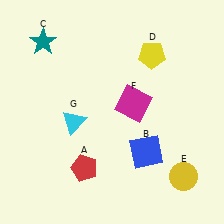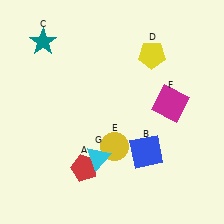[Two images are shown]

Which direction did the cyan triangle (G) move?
The cyan triangle (G) moved down.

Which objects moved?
The objects that moved are: the yellow circle (E), the magenta square (F), the cyan triangle (G).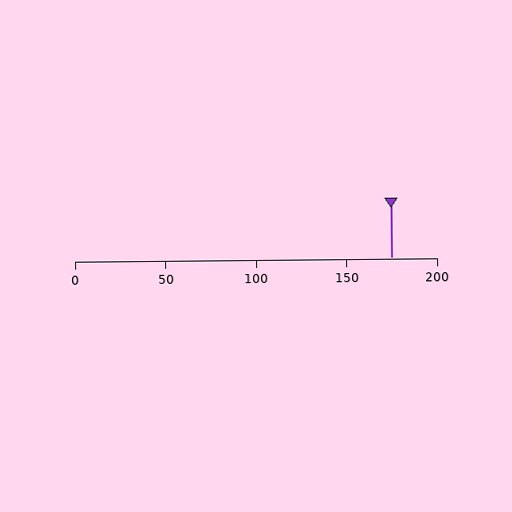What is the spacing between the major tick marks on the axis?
The major ticks are spaced 50 apart.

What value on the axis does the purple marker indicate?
The marker indicates approximately 175.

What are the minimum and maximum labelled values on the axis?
The axis runs from 0 to 200.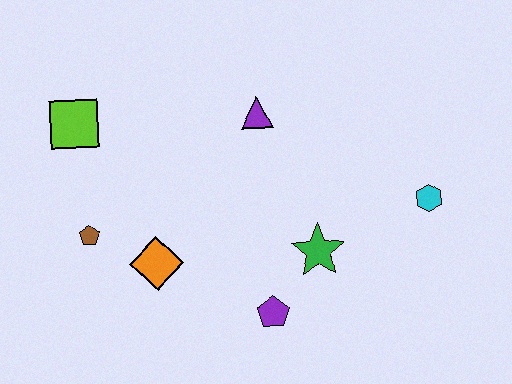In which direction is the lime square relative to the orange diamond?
The lime square is above the orange diamond.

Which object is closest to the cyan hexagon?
The green star is closest to the cyan hexagon.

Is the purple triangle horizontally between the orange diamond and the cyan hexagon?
Yes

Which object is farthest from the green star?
The lime square is farthest from the green star.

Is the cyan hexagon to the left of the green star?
No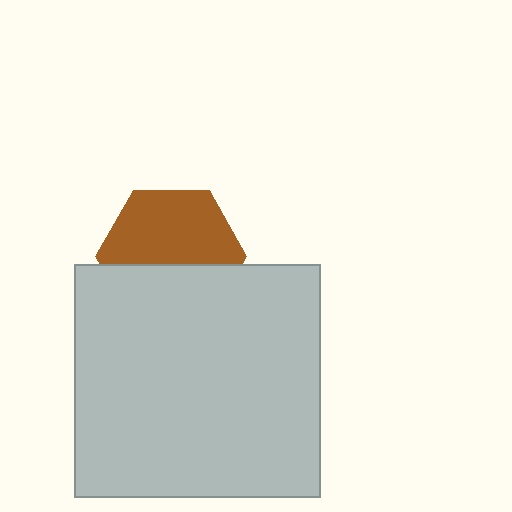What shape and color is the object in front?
The object in front is a light gray rectangle.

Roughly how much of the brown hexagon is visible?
About half of it is visible (roughly 57%).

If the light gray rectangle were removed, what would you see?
You would see the complete brown hexagon.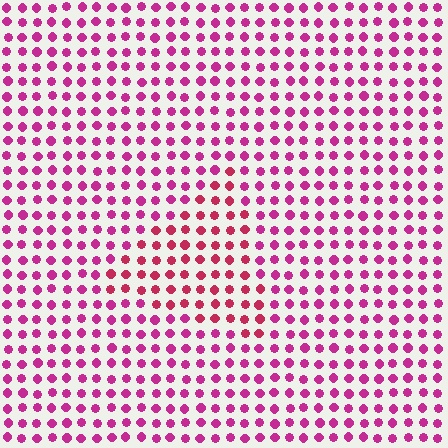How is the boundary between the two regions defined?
The boundary is defined purely by a slight shift in hue (about 22 degrees). Spacing, size, and orientation are identical on both sides.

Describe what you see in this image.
The image is filled with small magenta elements in a uniform arrangement. A triangle-shaped region is visible where the elements are tinted to a slightly different hue, forming a subtle color boundary.